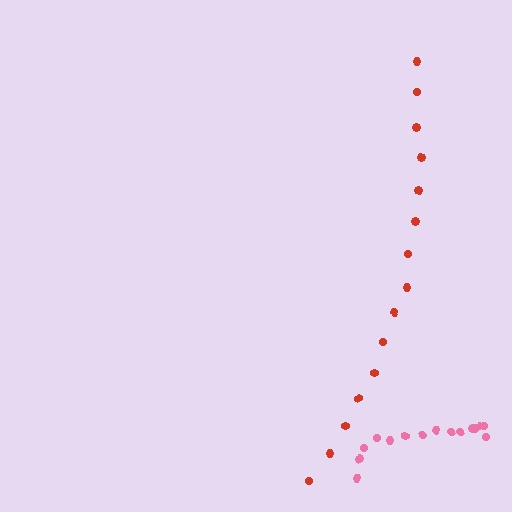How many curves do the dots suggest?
There are 2 distinct paths.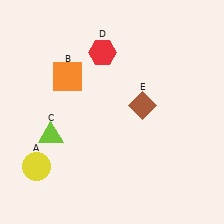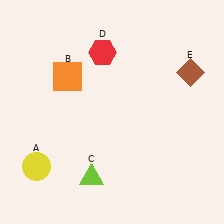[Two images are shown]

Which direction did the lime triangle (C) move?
The lime triangle (C) moved down.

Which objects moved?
The objects that moved are: the lime triangle (C), the brown diamond (E).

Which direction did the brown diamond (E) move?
The brown diamond (E) moved right.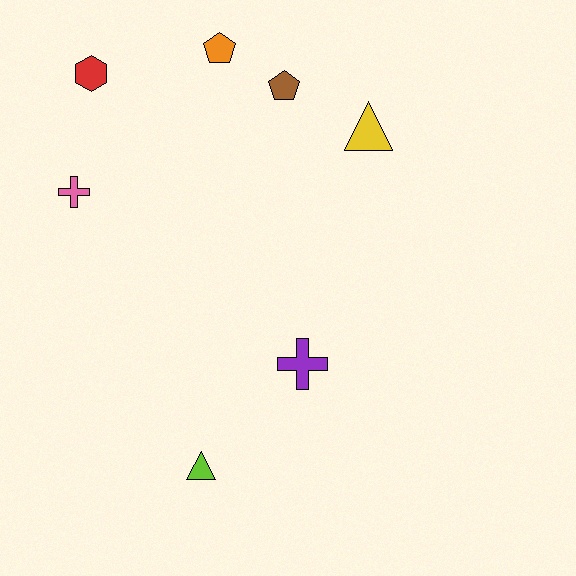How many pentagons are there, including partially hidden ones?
There are 2 pentagons.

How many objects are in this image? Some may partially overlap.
There are 7 objects.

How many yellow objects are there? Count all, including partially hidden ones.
There is 1 yellow object.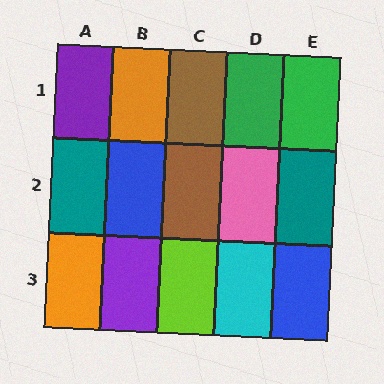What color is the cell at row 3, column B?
Purple.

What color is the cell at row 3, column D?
Cyan.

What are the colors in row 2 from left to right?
Teal, blue, brown, pink, teal.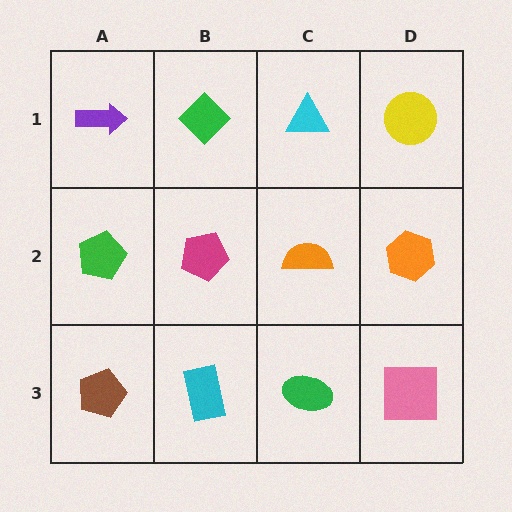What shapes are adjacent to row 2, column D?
A yellow circle (row 1, column D), a pink square (row 3, column D), an orange semicircle (row 2, column C).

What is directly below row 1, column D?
An orange hexagon.